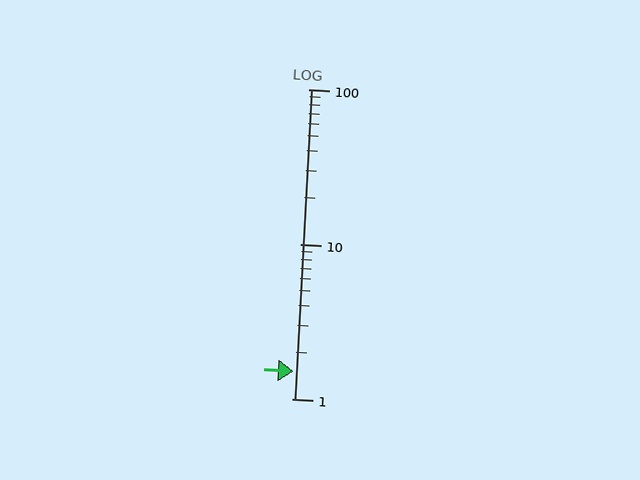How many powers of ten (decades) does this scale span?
The scale spans 2 decades, from 1 to 100.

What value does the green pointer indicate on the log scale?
The pointer indicates approximately 1.5.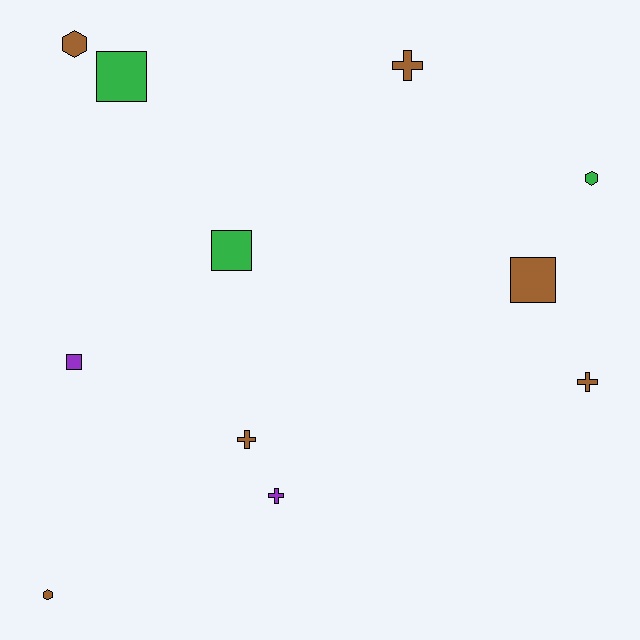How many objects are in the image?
There are 11 objects.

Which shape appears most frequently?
Square, with 4 objects.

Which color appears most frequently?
Brown, with 6 objects.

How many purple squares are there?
There is 1 purple square.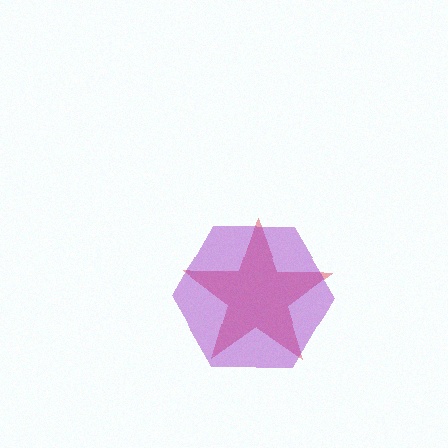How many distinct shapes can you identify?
There are 2 distinct shapes: a red star, a purple hexagon.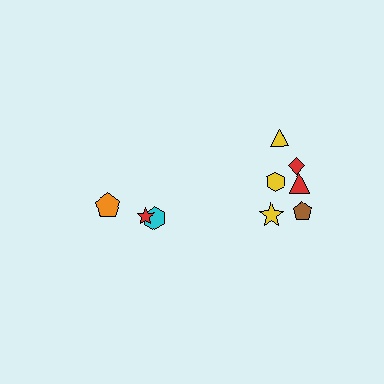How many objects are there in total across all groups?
There are 9 objects.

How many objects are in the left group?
There are 3 objects.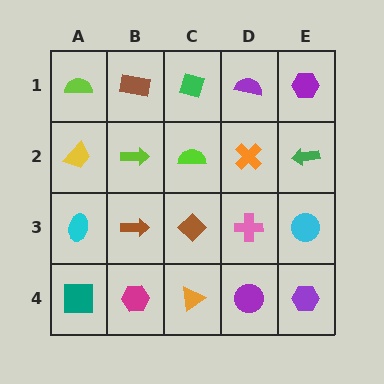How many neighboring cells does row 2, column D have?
4.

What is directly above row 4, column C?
A brown diamond.